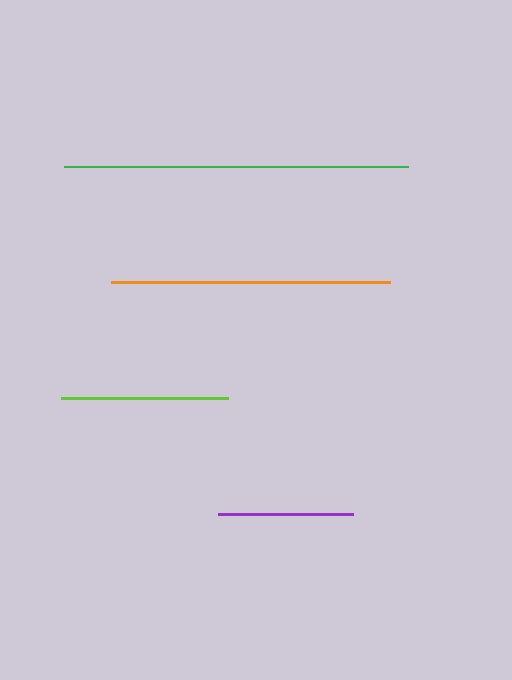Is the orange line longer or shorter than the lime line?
The orange line is longer than the lime line.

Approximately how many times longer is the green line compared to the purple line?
The green line is approximately 2.5 times the length of the purple line.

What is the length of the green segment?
The green segment is approximately 344 pixels long.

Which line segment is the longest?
The green line is the longest at approximately 344 pixels.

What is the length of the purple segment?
The purple segment is approximately 135 pixels long.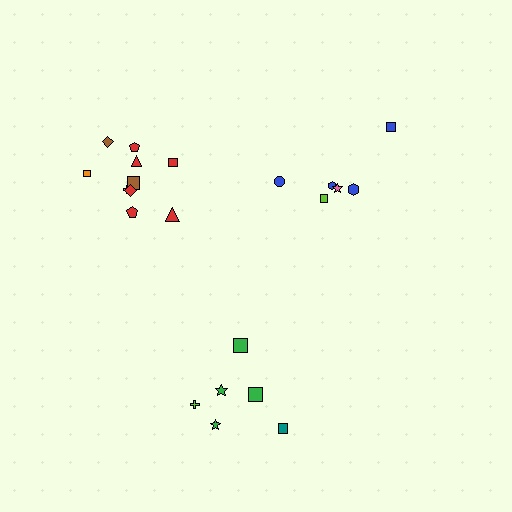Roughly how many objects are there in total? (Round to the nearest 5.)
Roughly 20 objects in total.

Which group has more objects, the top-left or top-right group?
The top-left group.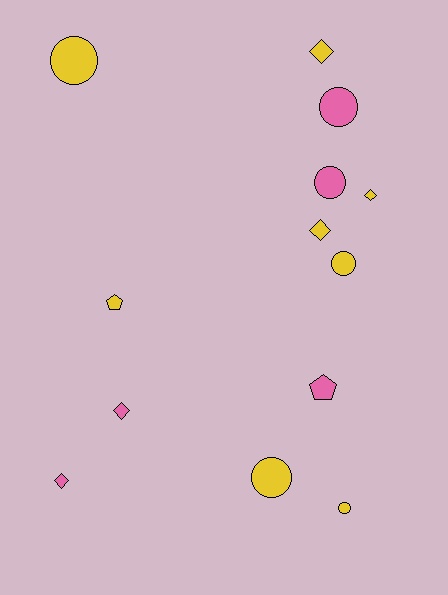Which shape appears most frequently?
Circle, with 6 objects.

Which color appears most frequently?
Yellow, with 8 objects.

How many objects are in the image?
There are 13 objects.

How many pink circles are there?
There are 2 pink circles.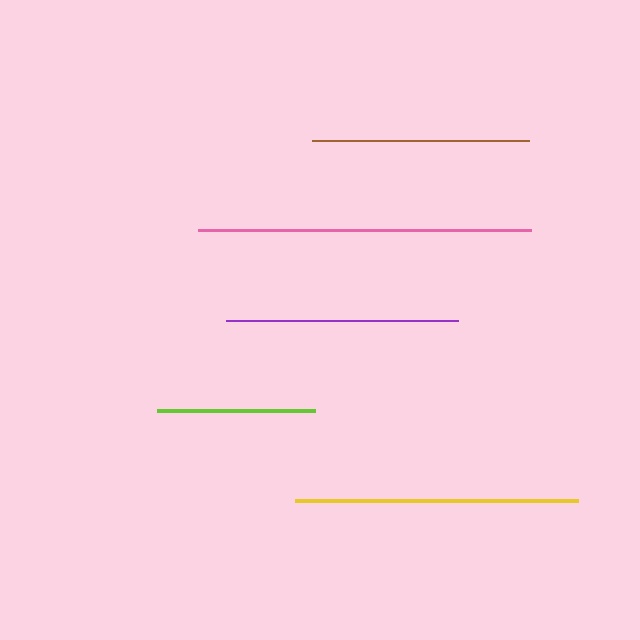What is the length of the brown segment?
The brown segment is approximately 217 pixels long.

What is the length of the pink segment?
The pink segment is approximately 334 pixels long.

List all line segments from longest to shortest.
From longest to shortest: pink, yellow, purple, brown, lime.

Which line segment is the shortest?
The lime line is the shortest at approximately 158 pixels.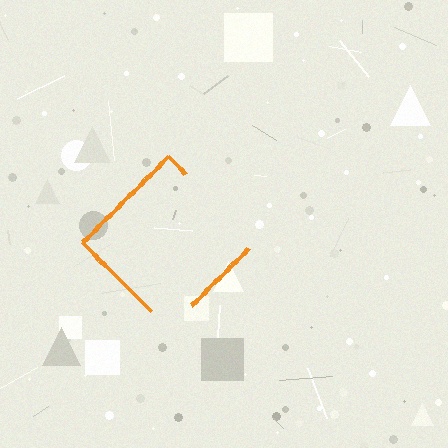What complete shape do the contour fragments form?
The contour fragments form a diamond.